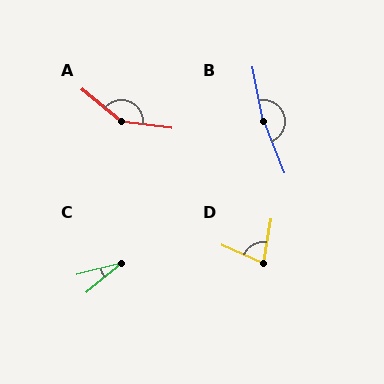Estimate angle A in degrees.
Approximately 148 degrees.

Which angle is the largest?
B, at approximately 169 degrees.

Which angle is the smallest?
C, at approximately 25 degrees.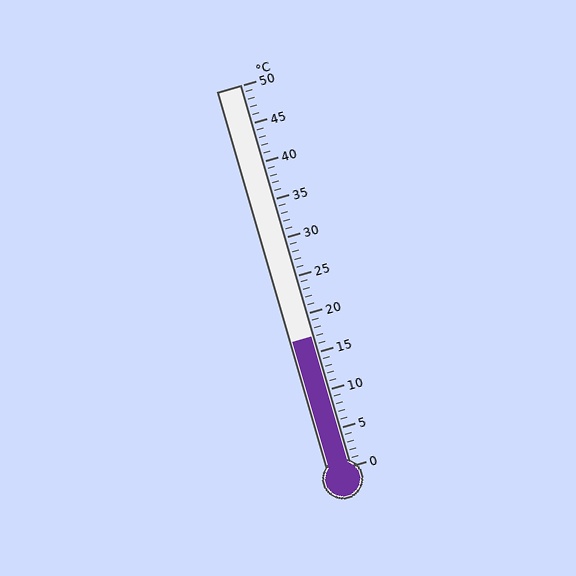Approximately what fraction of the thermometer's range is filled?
The thermometer is filled to approximately 35% of its range.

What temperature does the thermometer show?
The thermometer shows approximately 17°C.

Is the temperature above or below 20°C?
The temperature is below 20°C.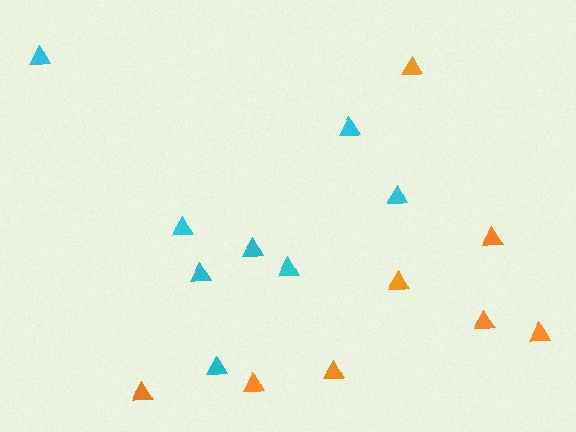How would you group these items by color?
There are 2 groups: one group of orange triangles (8) and one group of cyan triangles (8).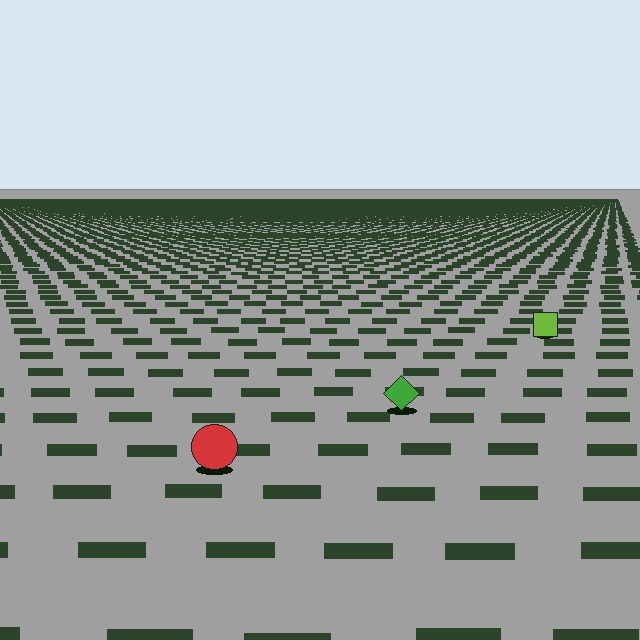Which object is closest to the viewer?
The red circle is closest. The texture marks near it are larger and more spread out.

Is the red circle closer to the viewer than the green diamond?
Yes. The red circle is closer — you can tell from the texture gradient: the ground texture is coarser near it.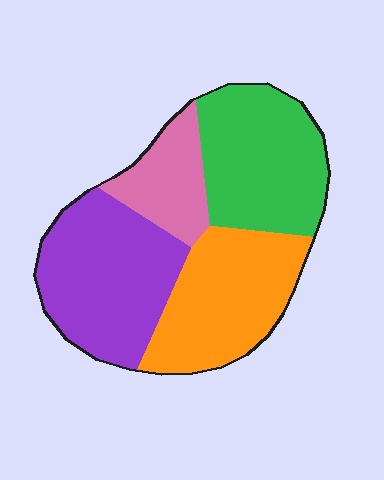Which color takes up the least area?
Pink, at roughly 15%.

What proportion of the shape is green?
Green takes up about one quarter (1/4) of the shape.